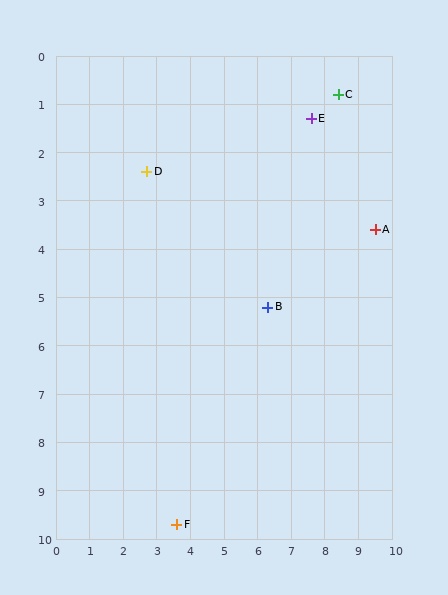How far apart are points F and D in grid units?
Points F and D are about 7.4 grid units apart.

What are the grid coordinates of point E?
Point E is at approximately (7.6, 1.3).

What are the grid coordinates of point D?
Point D is at approximately (2.7, 2.4).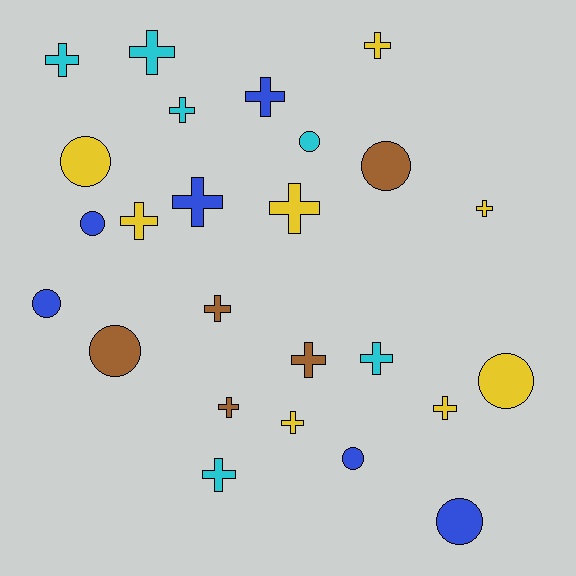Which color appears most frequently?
Yellow, with 8 objects.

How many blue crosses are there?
There are 2 blue crosses.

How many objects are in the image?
There are 25 objects.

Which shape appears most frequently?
Cross, with 16 objects.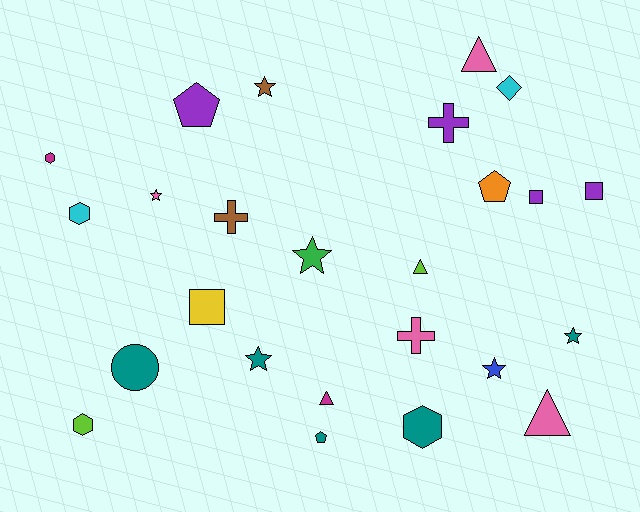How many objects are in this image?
There are 25 objects.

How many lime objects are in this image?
There are 2 lime objects.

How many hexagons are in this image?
There are 4 hexagons.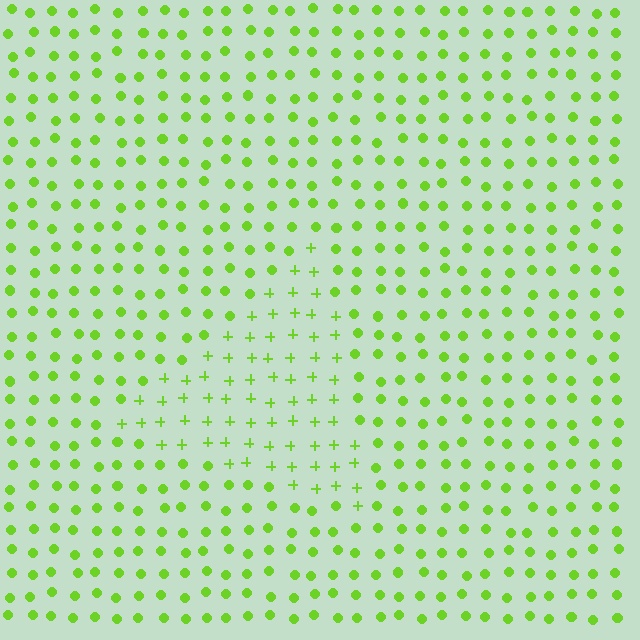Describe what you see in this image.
The image is filled with small lime elements arranged in a uniform grid. A triangle-shaped region contains plus signs, while the surrounding area contains circles. The boundary is defined purely by the change in element shape.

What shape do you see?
I see a triangle.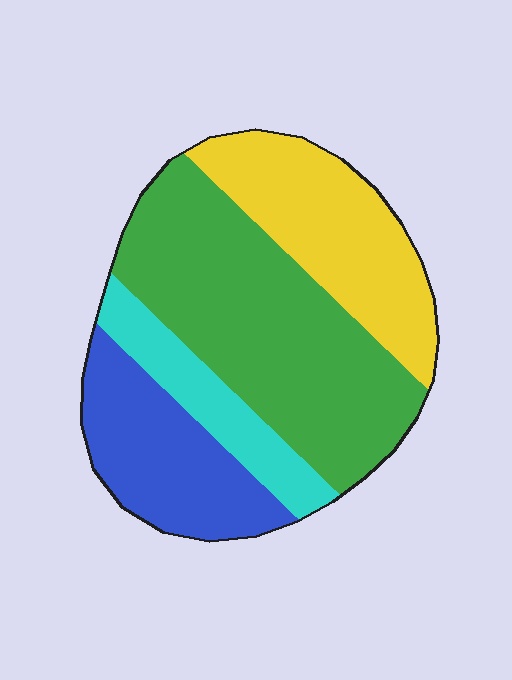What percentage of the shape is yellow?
Yellow takes up about one quarter (1/4) of the shape.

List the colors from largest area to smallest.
From largest to smallest: green, yellow, blue, cyan.